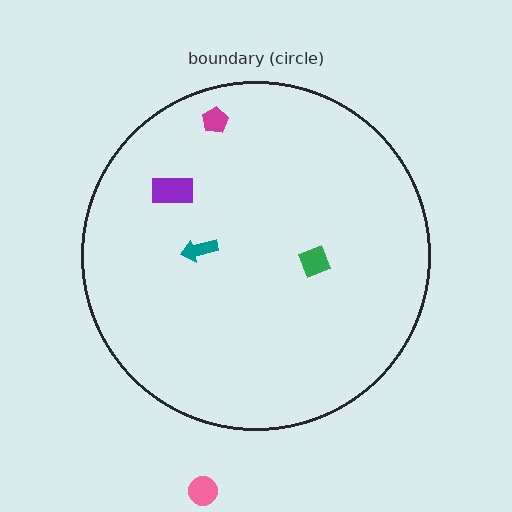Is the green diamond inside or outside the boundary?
Inside.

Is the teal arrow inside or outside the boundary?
Inside.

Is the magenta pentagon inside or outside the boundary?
Inside.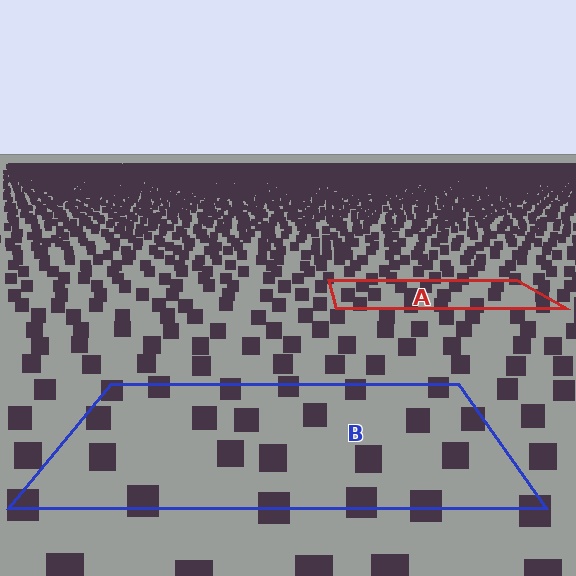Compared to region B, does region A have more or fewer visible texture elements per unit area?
Region A has more texture elements per unit area — they are packed more densely because it is farther away.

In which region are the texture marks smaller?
The texture marks are smaller in region A, because it is farther away.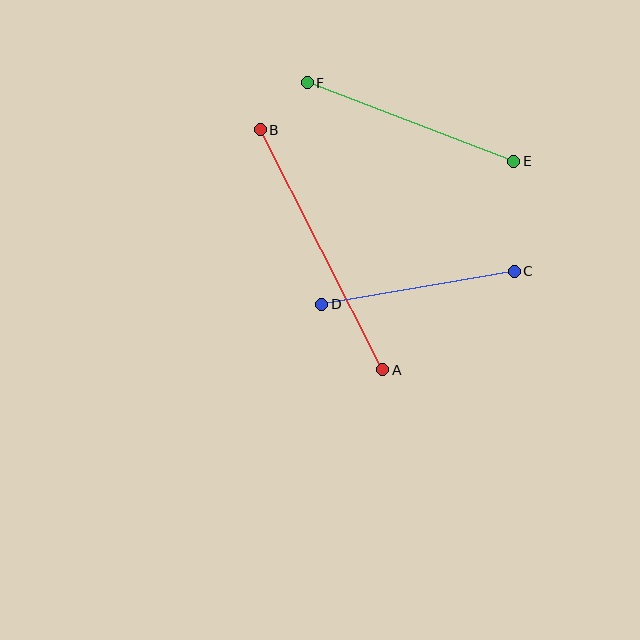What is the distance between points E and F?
The distance is approximately 221 pixels.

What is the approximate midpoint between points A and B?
The midpoint is at approximately (321, 250) pixels.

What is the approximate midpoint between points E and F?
The midpoint is at approximately (410, 122) pixels.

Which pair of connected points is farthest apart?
Points A and B are farthest apart.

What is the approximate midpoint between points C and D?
The midpoint is at approximately (418, 288) pixels.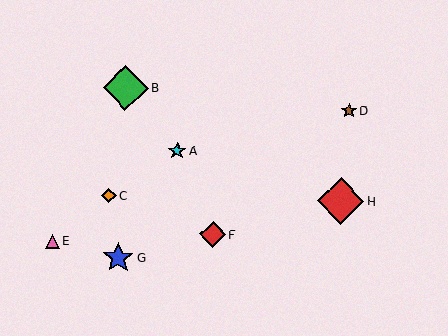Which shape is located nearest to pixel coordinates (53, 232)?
The pink triangle (labeled E) at (53, 241) is nearest to that location.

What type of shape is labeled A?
Shape A is a cyan star.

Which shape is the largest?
The red diamond (labeled H) is the largest.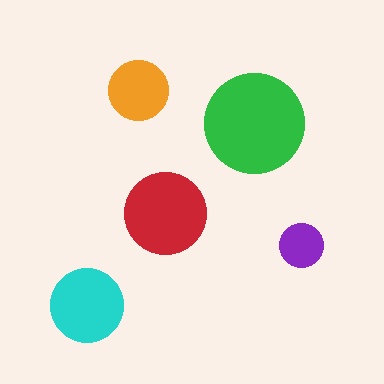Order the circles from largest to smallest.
the green one, the red one, the cyan one, the orange one, the purple one.